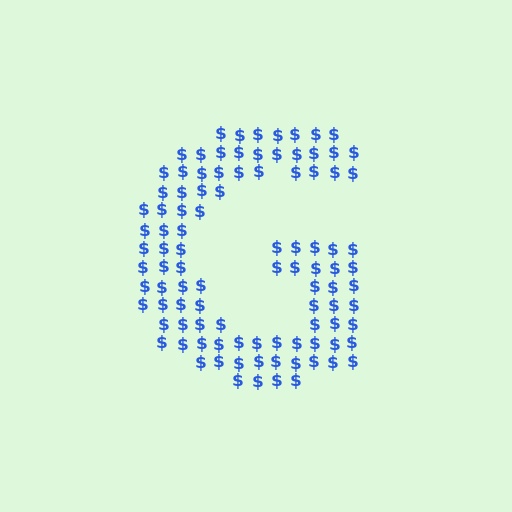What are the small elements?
The small elements are dollar signs.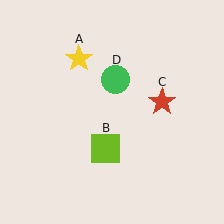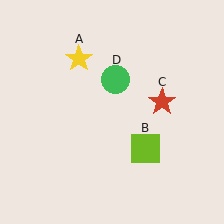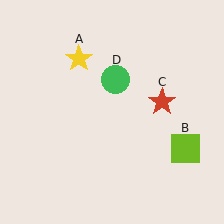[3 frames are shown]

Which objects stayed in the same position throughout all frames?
Yellow star (object A) and red star (object C) and green circle (object D) remained stationary.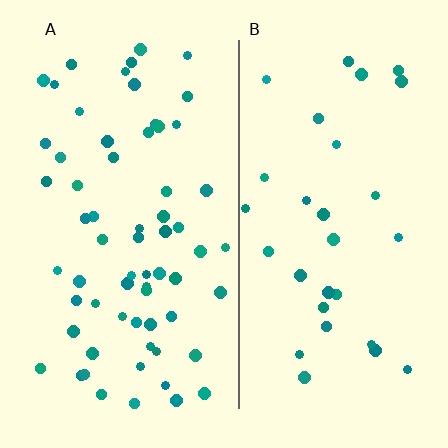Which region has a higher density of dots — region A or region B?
A (the left).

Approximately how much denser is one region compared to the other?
Approximately 2.1× — region A over region B.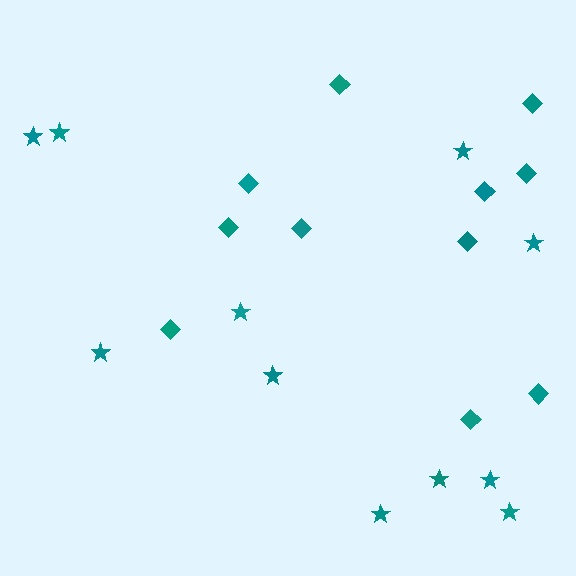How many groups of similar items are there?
There are 2 groups: one group of stars (11) and one group of diamonds (11).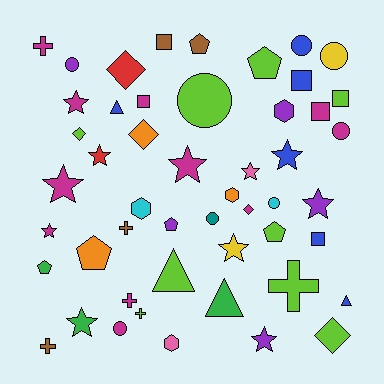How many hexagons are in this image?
There are 4 hexagons.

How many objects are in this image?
There are 50 objects.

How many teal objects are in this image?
There is 1 teal object.